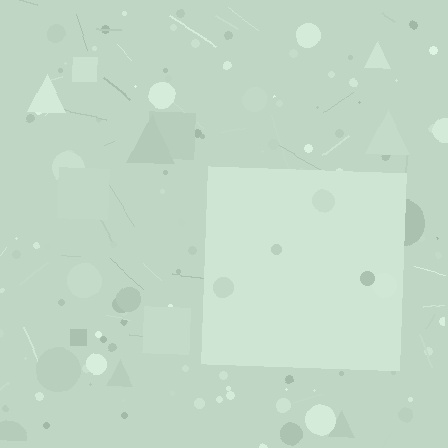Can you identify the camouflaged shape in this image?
The camouflaged shape is a square.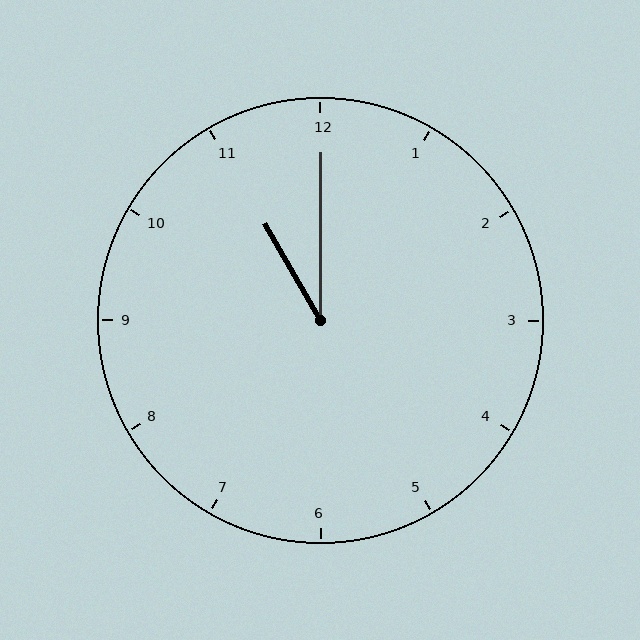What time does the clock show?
11:00.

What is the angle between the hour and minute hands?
Approximately 30 degrees.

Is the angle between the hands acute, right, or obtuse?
It is acute.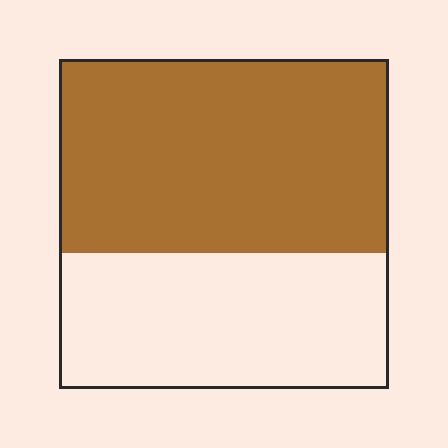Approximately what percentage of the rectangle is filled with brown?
Approximately 60%.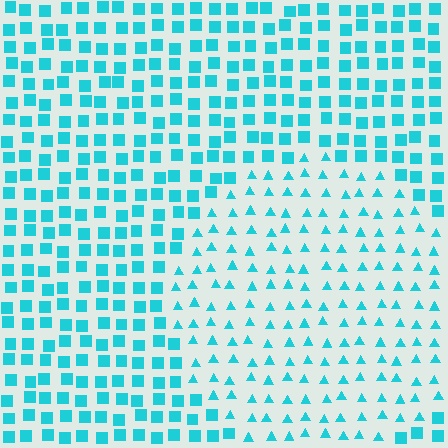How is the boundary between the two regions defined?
The boundary is defined by a change in element shape: triangles inside vs. squares outside. All elements share the same color and spacing.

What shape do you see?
I see a circle.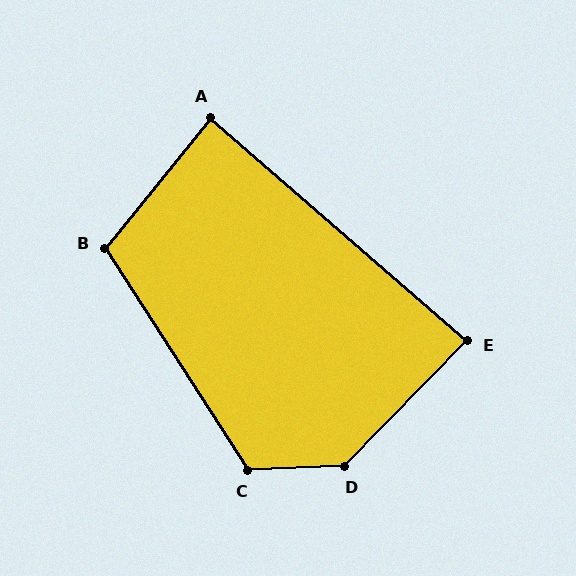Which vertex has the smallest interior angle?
E, at approximately 87 degrees.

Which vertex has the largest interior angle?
D, at approximately 137 degrees.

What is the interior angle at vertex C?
Approximately 120 degrees (obtuse).